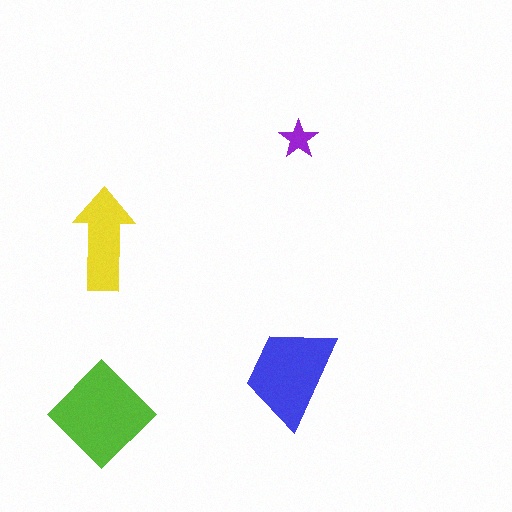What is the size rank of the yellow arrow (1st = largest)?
3rd.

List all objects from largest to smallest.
The lime diamond, the blue trapezoid, the yellow arrow, the purple star.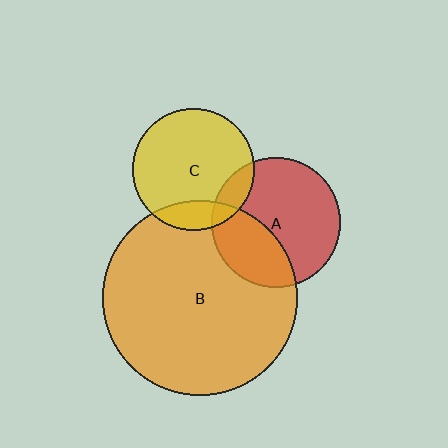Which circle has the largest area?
Circle B (orange).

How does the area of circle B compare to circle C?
Approximately 2.5 times.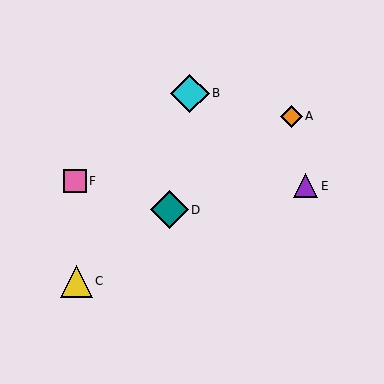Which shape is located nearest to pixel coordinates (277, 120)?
The orange diamond (labeled A) at (291, 116) is nearest to that location.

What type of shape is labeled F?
Shape F is a pink square.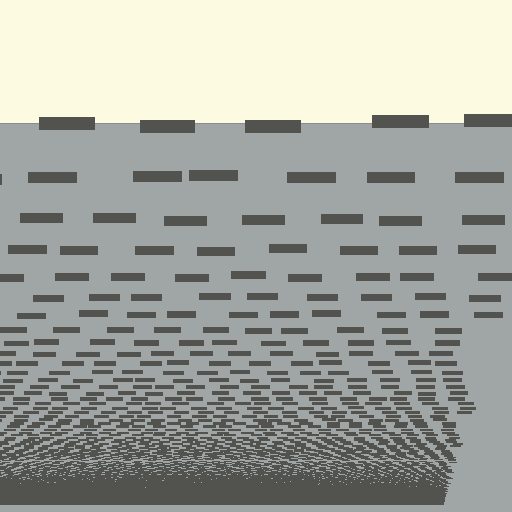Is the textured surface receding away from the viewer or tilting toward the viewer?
The surface appears to tilt toward the viewer. Texture elements get larger and sparser toward the top.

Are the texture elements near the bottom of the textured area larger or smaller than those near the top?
Smaller. The gradient is inverted — elements near the bottom are smaller and denser.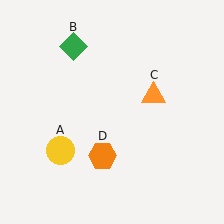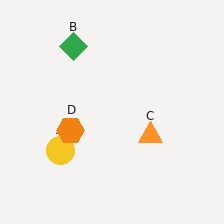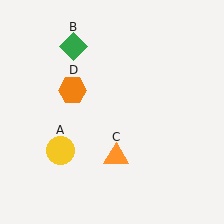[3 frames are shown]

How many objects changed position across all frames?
2 objects changed position: orange triangle (object C), orange hexagon (object D).